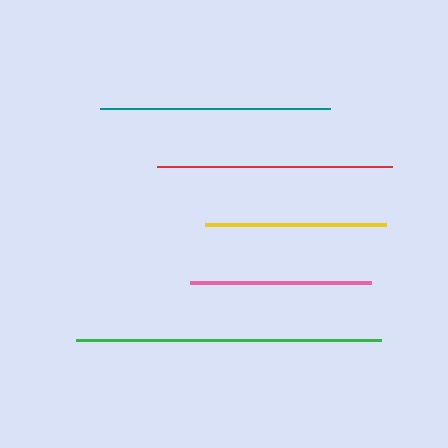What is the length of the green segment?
The green segment is approximately 304 pixels long.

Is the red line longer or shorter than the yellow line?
The red line is longer than the yellow line.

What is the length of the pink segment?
The pink segment is approximately 181 pixels long.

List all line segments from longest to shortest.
From longest to shortest: green, red, teal, yellow, pink.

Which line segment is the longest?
The green line is the longest at approximately 304 pixels.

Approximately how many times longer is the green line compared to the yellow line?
The green line is approximately 1.7 times the length of the yellow line.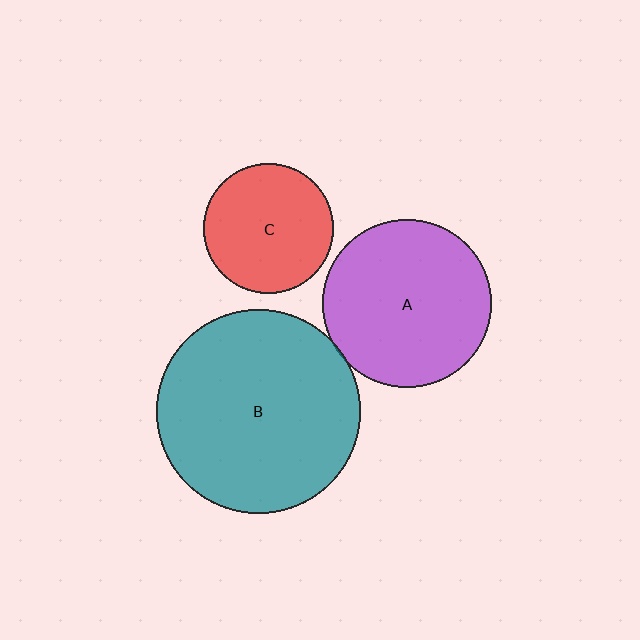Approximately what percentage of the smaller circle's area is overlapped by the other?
Approximately 5%.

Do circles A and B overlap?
Yes.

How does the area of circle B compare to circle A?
Approximately 1.5 times.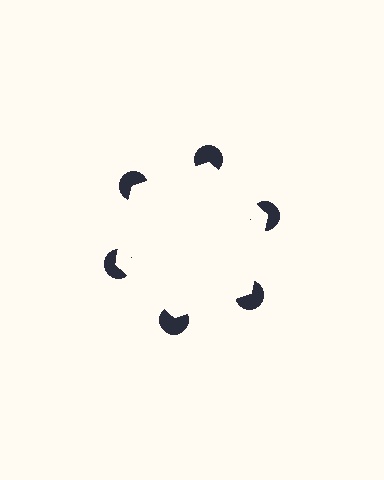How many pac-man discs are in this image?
There are 6 — one at each vertex of the illusory hexagon.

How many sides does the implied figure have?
6 sides.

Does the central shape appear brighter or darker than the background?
It typically appears slightly brighter than the background, even though no actual brightness change is drawn.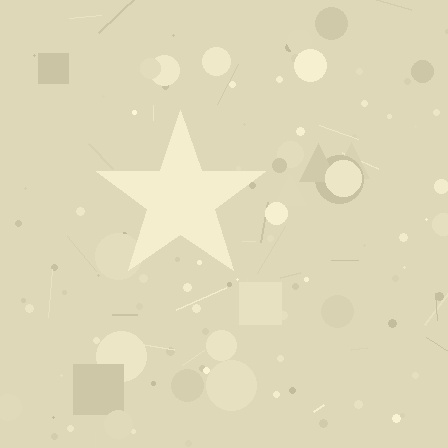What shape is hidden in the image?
A star is hidden in the image.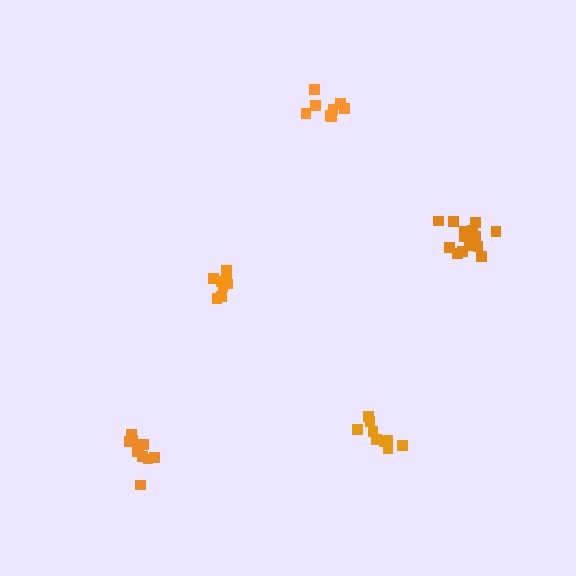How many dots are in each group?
Group 1: 8 dots, Group 2: 9 dots, Group 3: 8 dots, Group 4: 10 dots, Group 5: 14 dots (49 total).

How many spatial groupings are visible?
There are 5 spatial groupings.